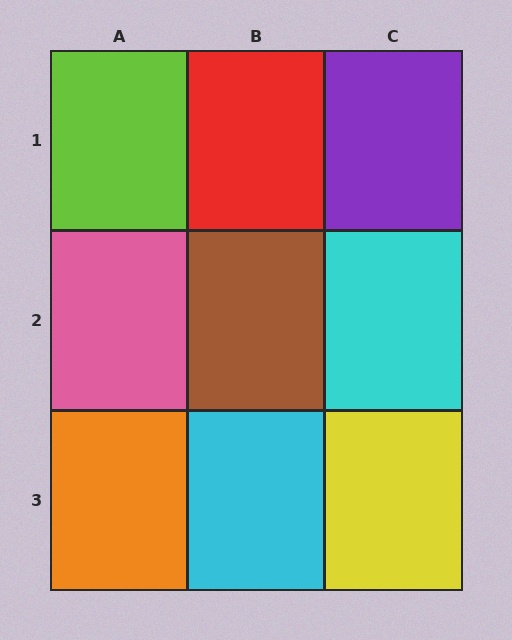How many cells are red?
1 cell is red.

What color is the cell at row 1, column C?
Purple.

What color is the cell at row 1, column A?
Lime.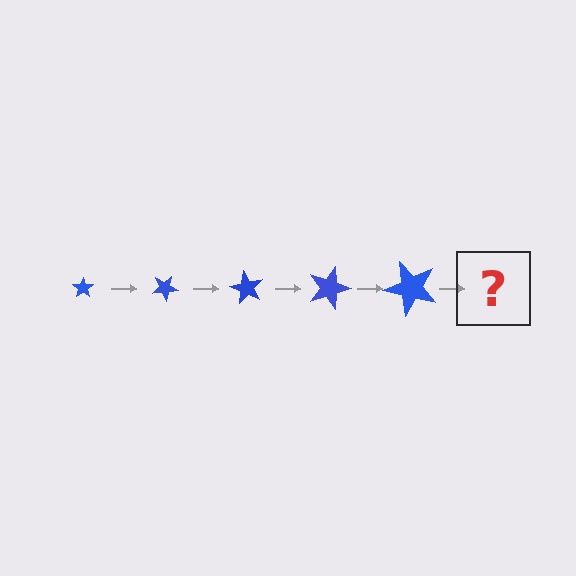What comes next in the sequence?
The next element should be a star, larger than the previous one and rotated 150 degrees from the start.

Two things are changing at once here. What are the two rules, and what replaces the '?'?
The two rules are that the star grows larger each step and it rotates 30 degrees each step. The '?' should be a star, larger than the previous one and rotated 150 degrees from the start.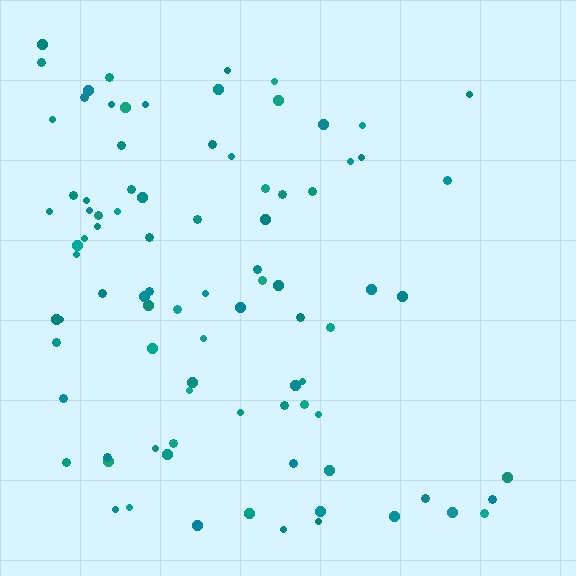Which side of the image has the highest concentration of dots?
The left.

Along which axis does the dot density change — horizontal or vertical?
Horizontal.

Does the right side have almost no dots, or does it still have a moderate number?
Still a moderate number, just noticeably fewer than the left.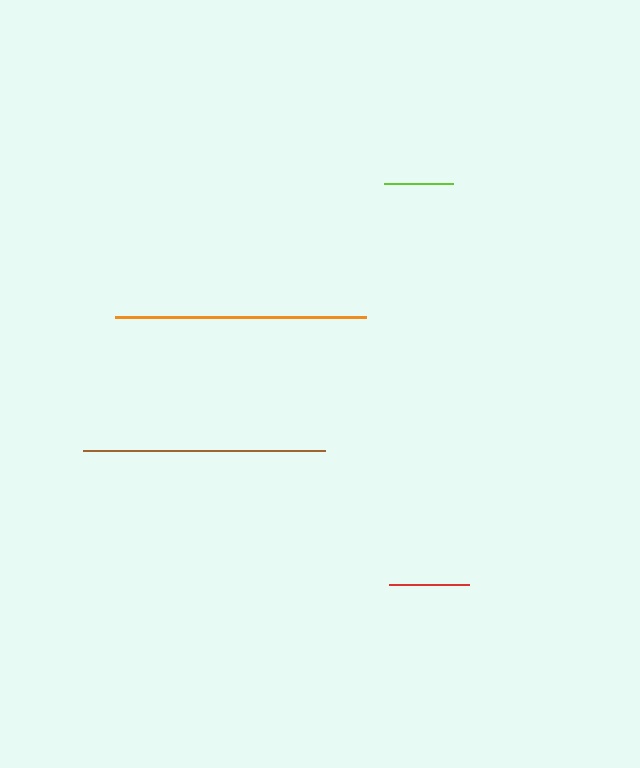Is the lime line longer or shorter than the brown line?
The brown line is longer than the lime line.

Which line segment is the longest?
The orange line is the longest at approximately 250 pixels.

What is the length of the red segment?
The red segment is approximately 79 pixels long.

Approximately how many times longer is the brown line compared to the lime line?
The brown line is approximately 3.5 times the length of the lime line.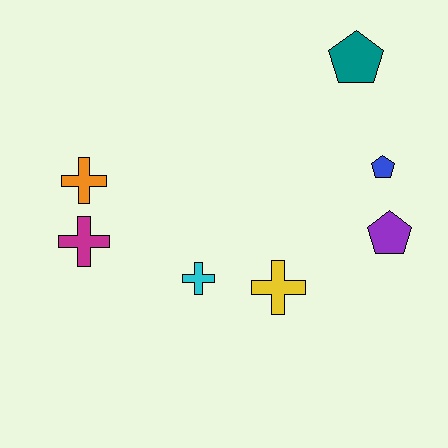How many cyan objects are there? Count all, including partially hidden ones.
There is 1 cyan object.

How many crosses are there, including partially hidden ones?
There are 4 crosses.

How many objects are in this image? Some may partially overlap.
There are 7 objects.